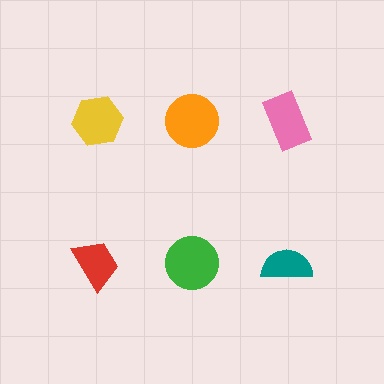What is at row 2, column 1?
A red trapezoid.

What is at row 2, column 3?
A teal semicircle.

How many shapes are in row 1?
3 shapes.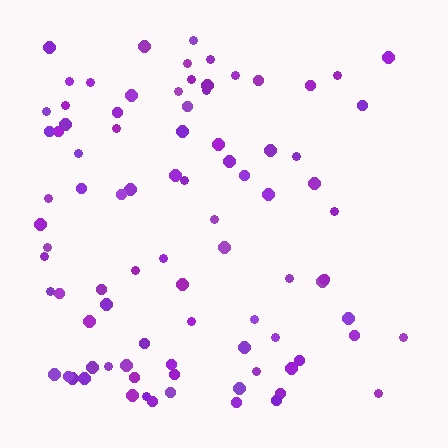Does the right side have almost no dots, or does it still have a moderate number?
Still a moderate number, just noticeably fewer than the left.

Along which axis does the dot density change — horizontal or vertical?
Horizontal.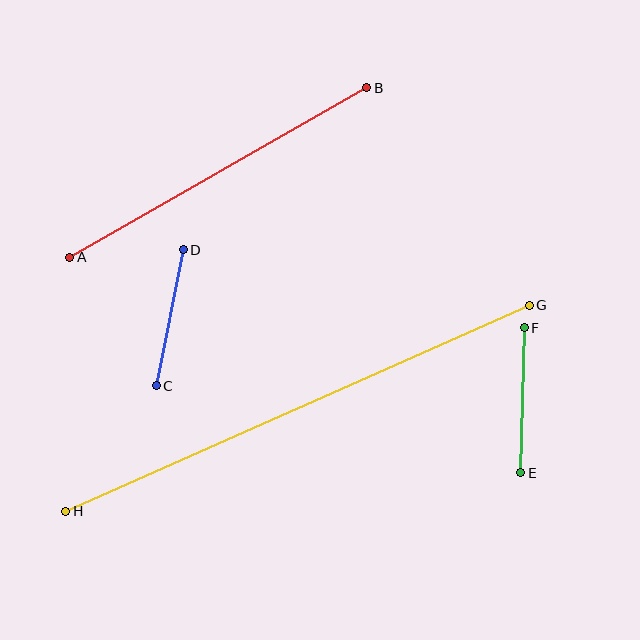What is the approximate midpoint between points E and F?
The midpoint is at approximately (523, 400) pixels.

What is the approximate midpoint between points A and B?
The midpoint is at approximately (218, 172) pixels.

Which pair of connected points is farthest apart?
Points G and H are farthest apart.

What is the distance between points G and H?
The distance is approximately 507 pixels.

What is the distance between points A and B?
The distance is approximately 342 pixels.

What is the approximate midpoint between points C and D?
The midpoint is at approximately (170, 318) pixels.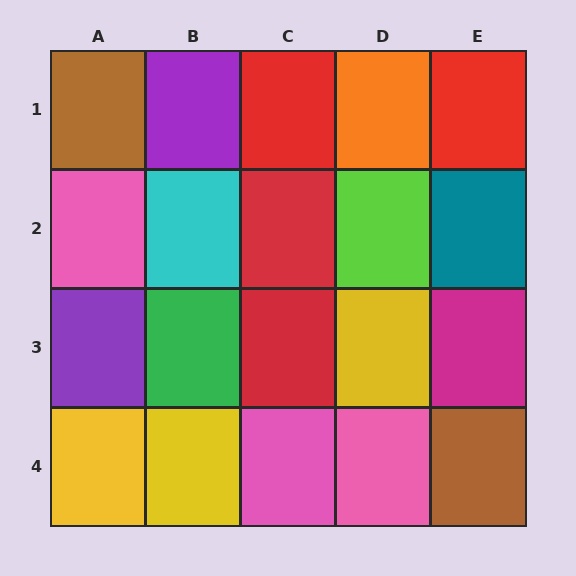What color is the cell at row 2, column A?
Pink.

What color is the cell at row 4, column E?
Brown.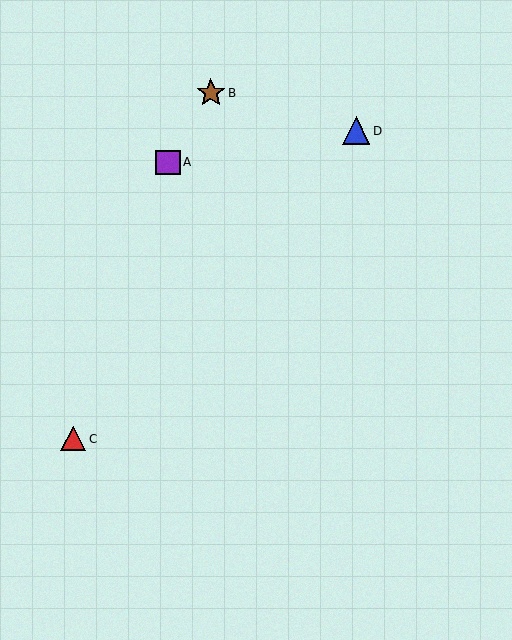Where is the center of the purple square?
The center of the purple square is at (168, 162).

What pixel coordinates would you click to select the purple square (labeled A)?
Click at (168, 162) to select the purple square A.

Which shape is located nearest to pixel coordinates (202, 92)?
The brown star (labeled B) at (211, 93) is nearest to that location.